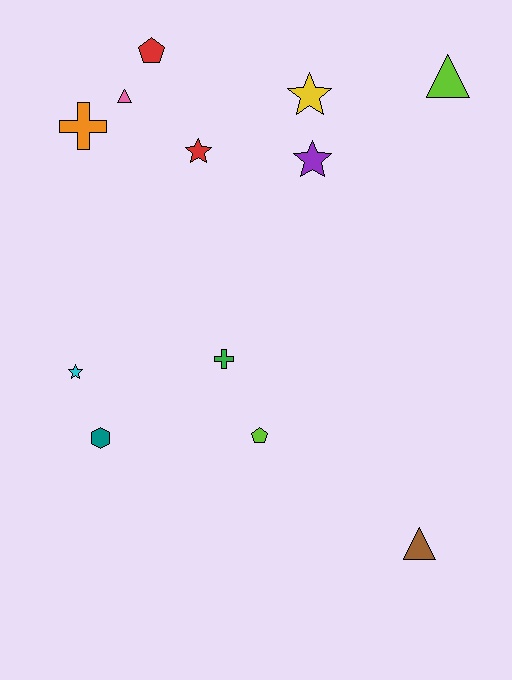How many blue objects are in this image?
There are no blue objects.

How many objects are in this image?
There are 12 objects.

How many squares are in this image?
There are no squares.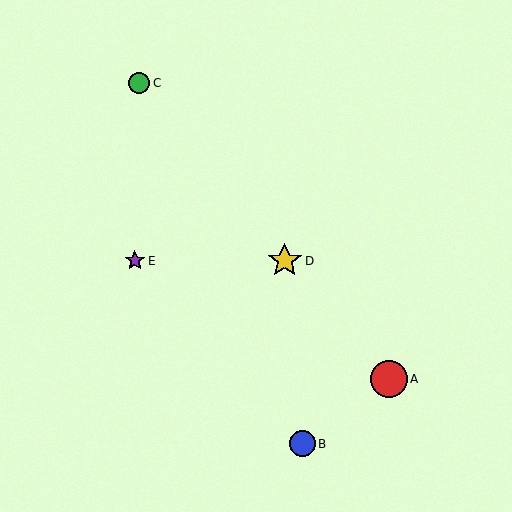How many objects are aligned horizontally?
2 objects (D, E) are aligned horizontally.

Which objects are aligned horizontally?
Objects D, E are aligned horizontally.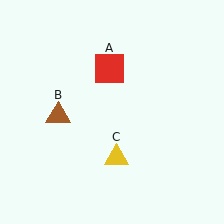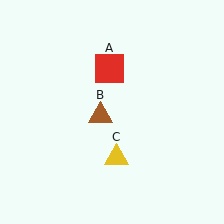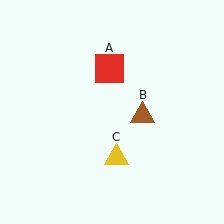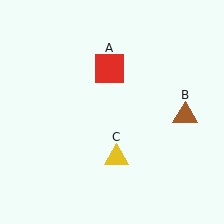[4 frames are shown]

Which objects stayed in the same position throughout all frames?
Red square (object A) and yellow triangle (object C) remained stationary.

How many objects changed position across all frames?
1 object changed position: brown triangle (object B).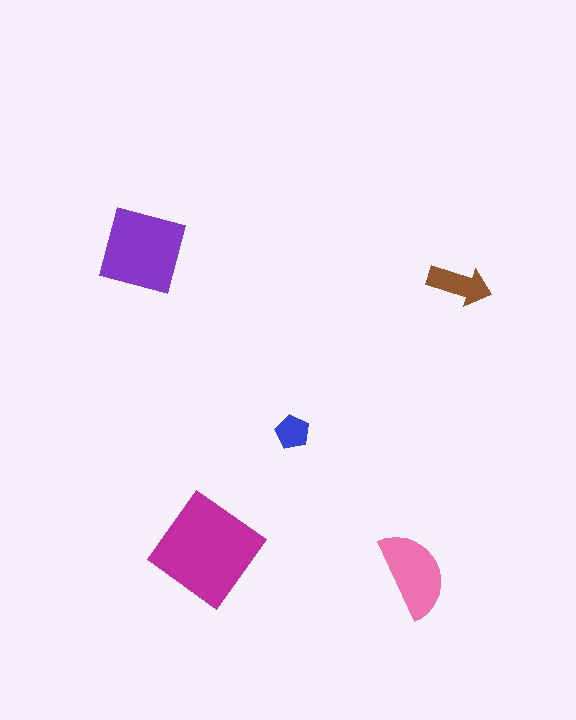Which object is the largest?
The magenta diamond.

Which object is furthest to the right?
The brown arrow is rightmost.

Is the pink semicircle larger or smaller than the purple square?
Smaller.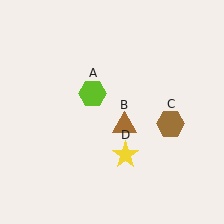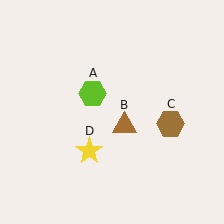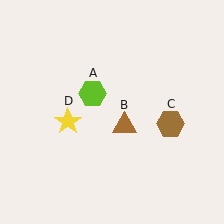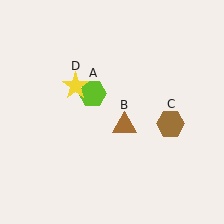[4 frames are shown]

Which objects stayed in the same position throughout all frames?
Lime hexagon (object A) and brown triangle (object B) and brown hexagon (object C) remained stationary.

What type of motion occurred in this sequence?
The yellow star (object D) rotated clockwise around the center of the scene.